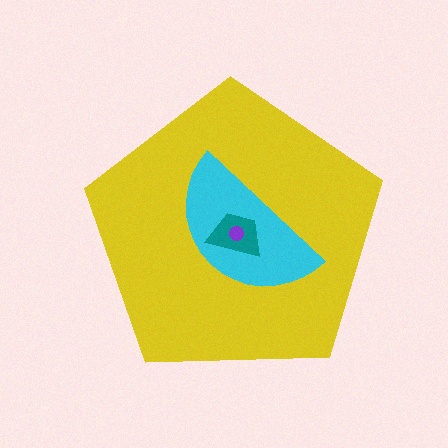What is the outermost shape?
The yellow pentagon.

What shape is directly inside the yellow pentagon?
The cyan semicircle.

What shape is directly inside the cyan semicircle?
The teal trapezoid.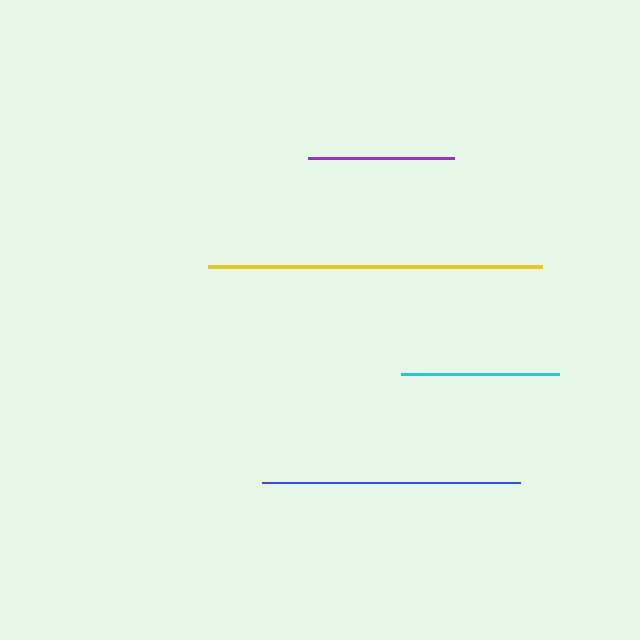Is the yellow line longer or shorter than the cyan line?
The yellow line is longer than the cyan line.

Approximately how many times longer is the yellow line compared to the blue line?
The yellow line is approximately 1.3 times the length of the blue line.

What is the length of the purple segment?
The purple segment is approximately 146 pixels long.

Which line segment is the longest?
The yellow line is the longest at approximately 334 pixels.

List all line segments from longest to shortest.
From longest to shortest: yellow, blue, cyan, purple.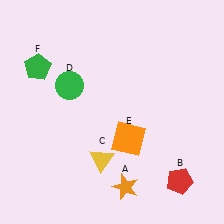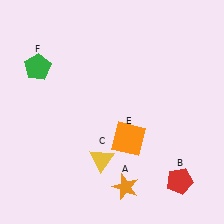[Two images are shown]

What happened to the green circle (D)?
The green circle (D) was removed in Image 2. It was in the top-left area of Image 1.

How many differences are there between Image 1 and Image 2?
There is 1 difference between the two images.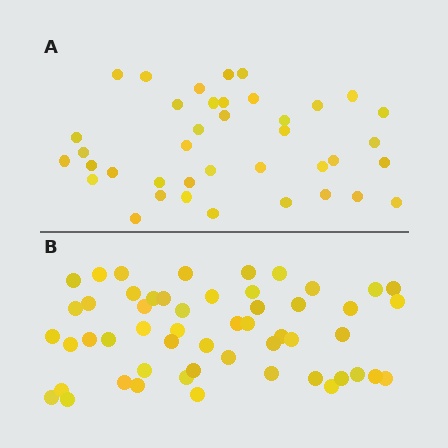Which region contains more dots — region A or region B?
Region B (the bottom region) has more dots.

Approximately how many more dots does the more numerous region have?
Region B has approximately 15 more dots than region A.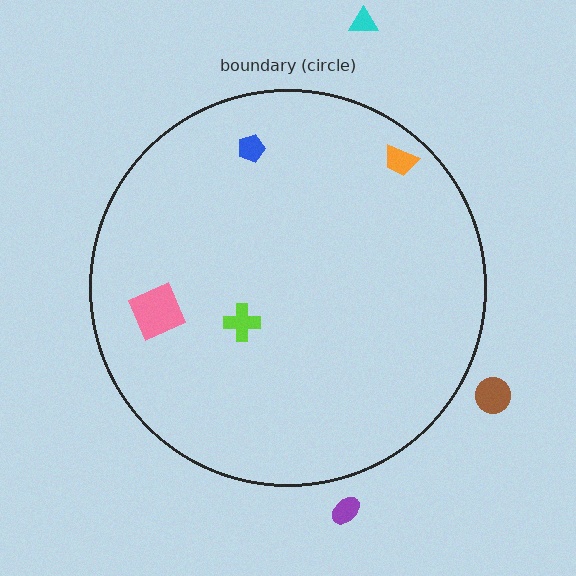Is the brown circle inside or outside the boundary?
Outside.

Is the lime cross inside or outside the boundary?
Inside.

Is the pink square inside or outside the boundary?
Inside.